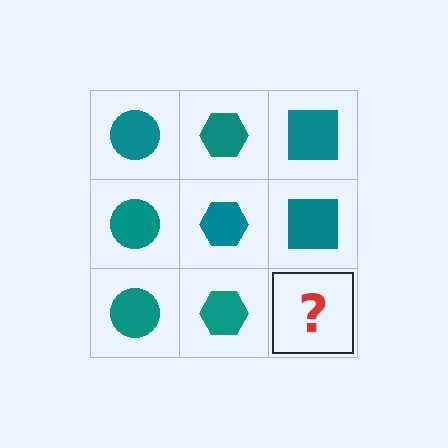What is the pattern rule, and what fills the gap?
The rule is that each column has a consistent shape. The gap should be filled with a teal square.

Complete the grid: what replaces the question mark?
The question mark should be replaced with a teal square.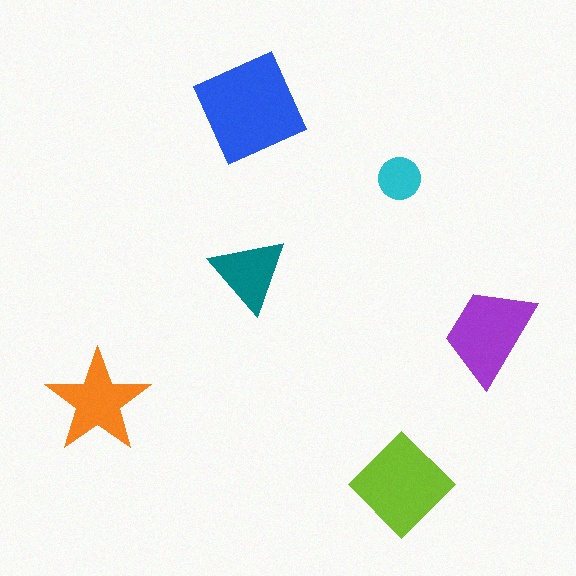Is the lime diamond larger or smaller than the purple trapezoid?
Larger.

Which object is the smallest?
The cyan circle.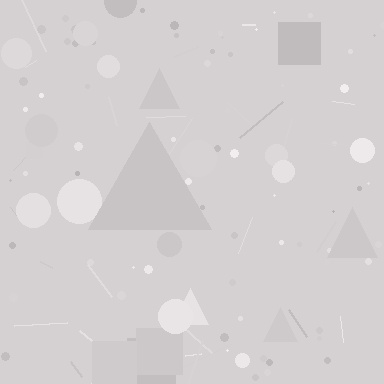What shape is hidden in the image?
A triangle is hidden in the image.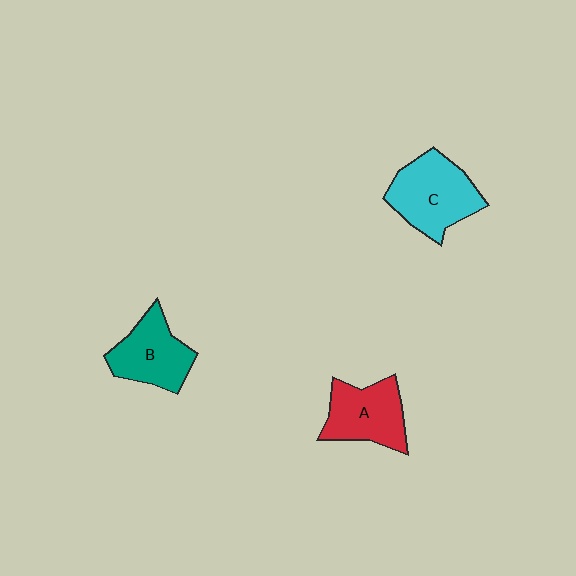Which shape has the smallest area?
Shape B (teal).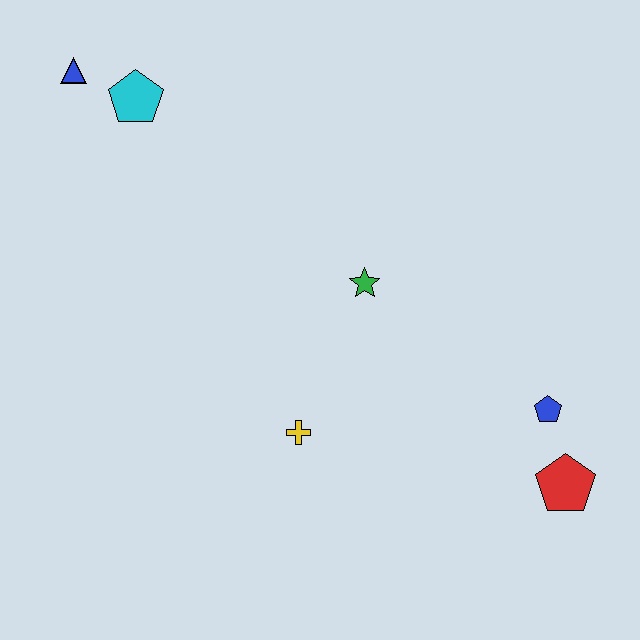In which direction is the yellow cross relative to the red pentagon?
The yellow cross is to the left of the red pentagon.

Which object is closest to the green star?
The yellow cross is closest to the green star.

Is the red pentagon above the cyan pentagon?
No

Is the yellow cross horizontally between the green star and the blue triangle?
Yes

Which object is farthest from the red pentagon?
The blue triangle is farthest from the red pentagon.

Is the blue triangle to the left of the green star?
Yes